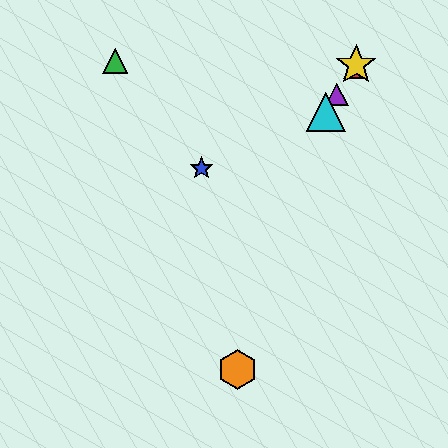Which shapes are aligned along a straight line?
The red triangle, the yellow star, the purple triangle, the cyan triangle are aligned along a straight line.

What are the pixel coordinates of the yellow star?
The yellow star is at (356, 65).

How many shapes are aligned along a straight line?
4 shapes (the red triangle, the yellow star, the purple triangle, the cyan triangle) are aligned along a straight line.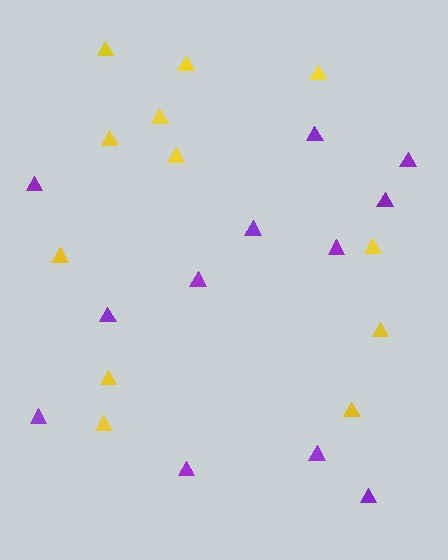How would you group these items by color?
There are 2 groups: one group of purple triangles (12) and one group of yellow triangles (12).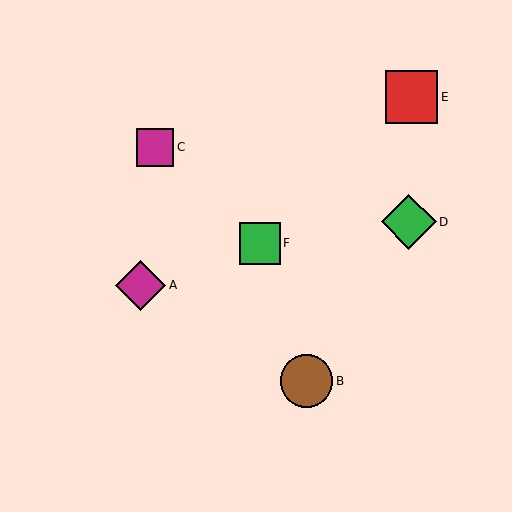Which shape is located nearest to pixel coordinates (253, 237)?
The green square (labeled F) at (260, 243) is nearest to that location.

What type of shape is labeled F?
Shape F is a green square.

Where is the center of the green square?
The center of the green square is at (260, 243).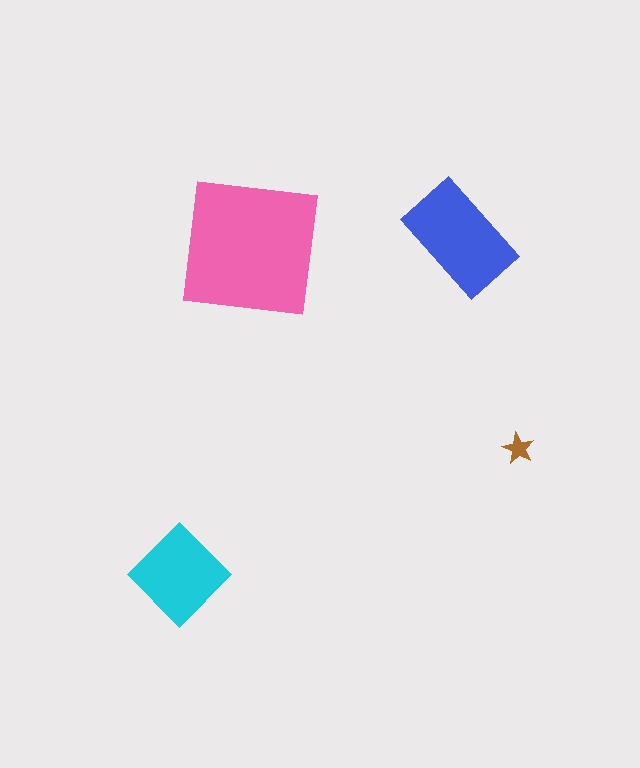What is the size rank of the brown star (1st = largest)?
4th.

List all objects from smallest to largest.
The brown star, the cyan diamond, the blue rectangle, the pink square.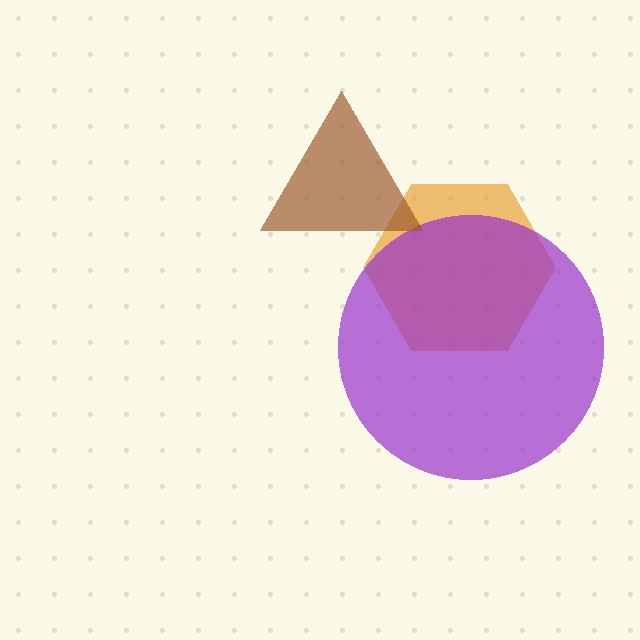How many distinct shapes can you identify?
There are 3 distinct shapes: an orange hexagon, a purple circle, a brown triangle.